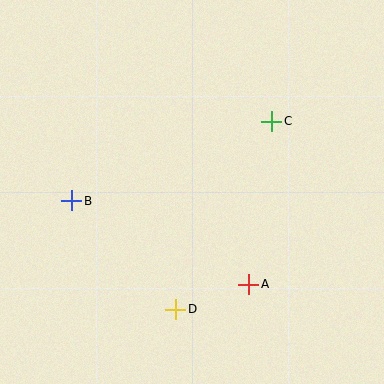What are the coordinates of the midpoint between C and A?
The midpoint between C and A is at (260, 203).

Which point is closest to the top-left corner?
Point B is closest to the top-left corner.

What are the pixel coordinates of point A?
Point A is at (249, 284).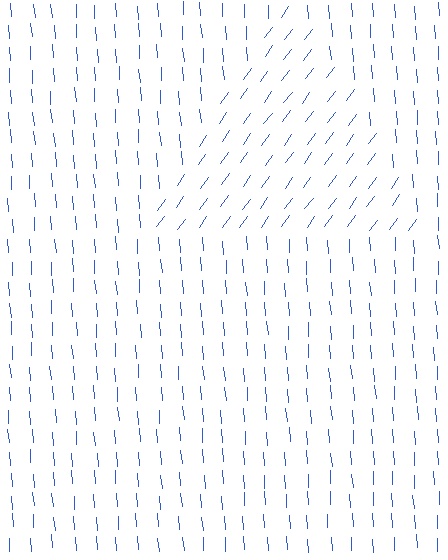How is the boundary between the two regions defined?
The boundary is defined purely by a change in line orientation (approximately 40 degrees difference). All lines are the same color and thickness.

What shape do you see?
I see a triangle.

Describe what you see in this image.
The image is filled with small blue line segments. A triangle region in the image has lines oriented differently from the surrounding lines, creating a visible texture boundary.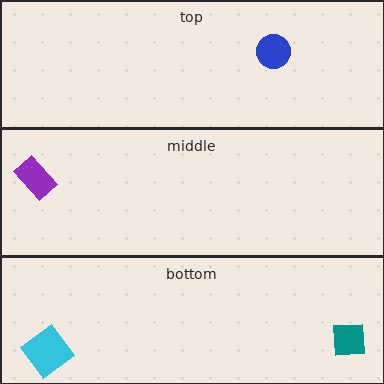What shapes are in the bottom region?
The teal square, the cyan diamond.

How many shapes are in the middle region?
1.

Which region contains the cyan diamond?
The bottom region.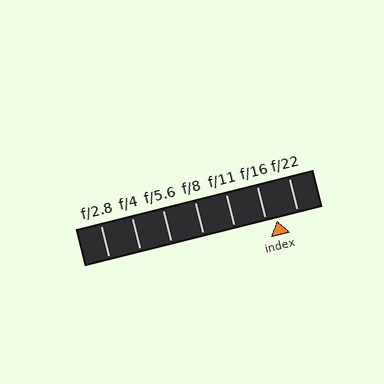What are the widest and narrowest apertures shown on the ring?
The widest aperture shown is f/2.8 and the narrowest is f/22.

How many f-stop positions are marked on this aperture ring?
There are 7 f-stop positions marked.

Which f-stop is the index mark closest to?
The index mark is closest to f/16.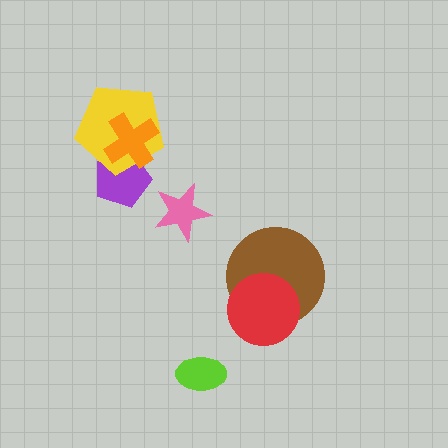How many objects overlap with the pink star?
0 objects overlap with the pink star.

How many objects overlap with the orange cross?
2 objects overlap with the orange cross.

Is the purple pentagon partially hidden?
Yes, it is partially covered by another shape.